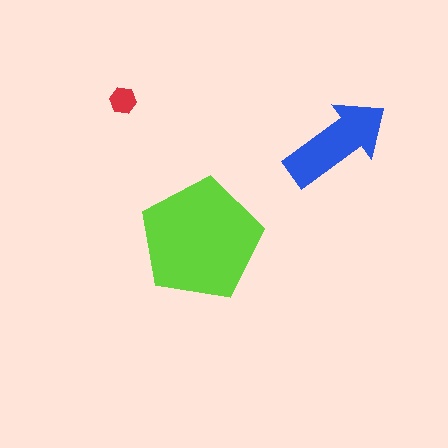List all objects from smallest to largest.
The red hexagon, the blue arrow, the lime pentagon.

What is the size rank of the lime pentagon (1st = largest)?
1st.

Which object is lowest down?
The lime pentagon is bottommost.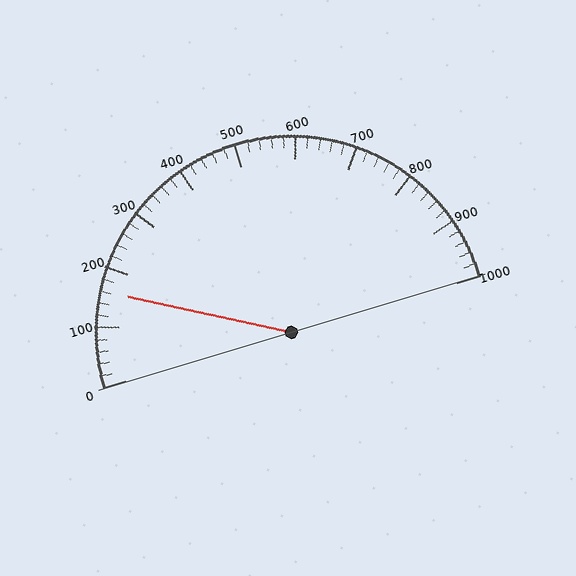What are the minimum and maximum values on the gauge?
The gauge ranges from 0 to 1000.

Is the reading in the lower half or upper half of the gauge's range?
The reading is in the lower half of the range (0 to 1000).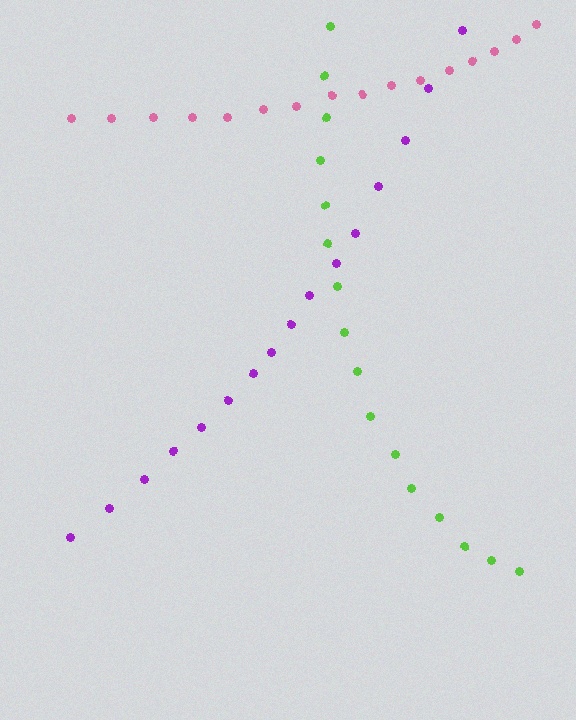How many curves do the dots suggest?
There are 3 distinct paths.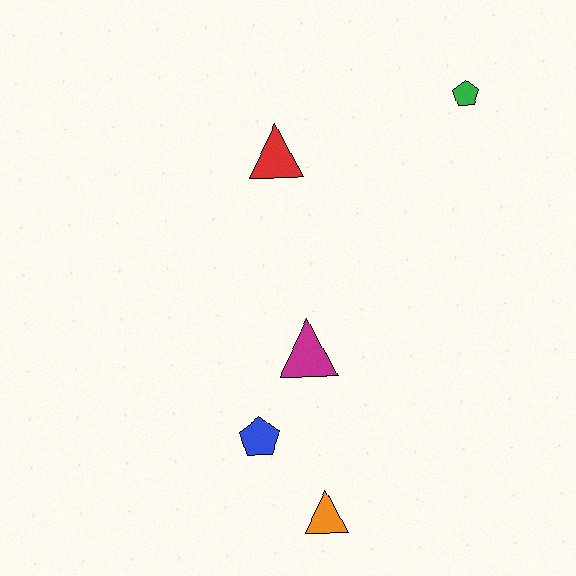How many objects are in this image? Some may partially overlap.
There are 5 objects.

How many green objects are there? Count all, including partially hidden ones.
There is 1 green object.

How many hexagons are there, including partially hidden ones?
There are no hexagons.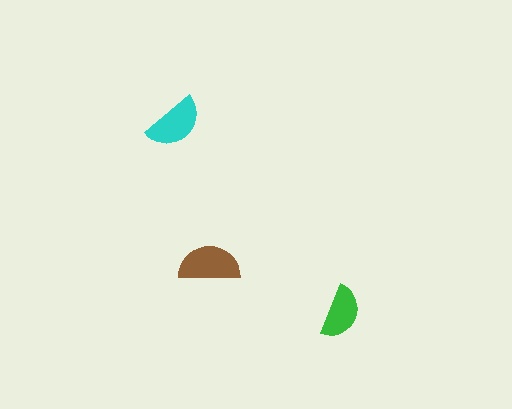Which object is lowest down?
The green semicircle is bottommost.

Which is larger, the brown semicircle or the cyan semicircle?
The brown one.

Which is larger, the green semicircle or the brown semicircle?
The brown one.